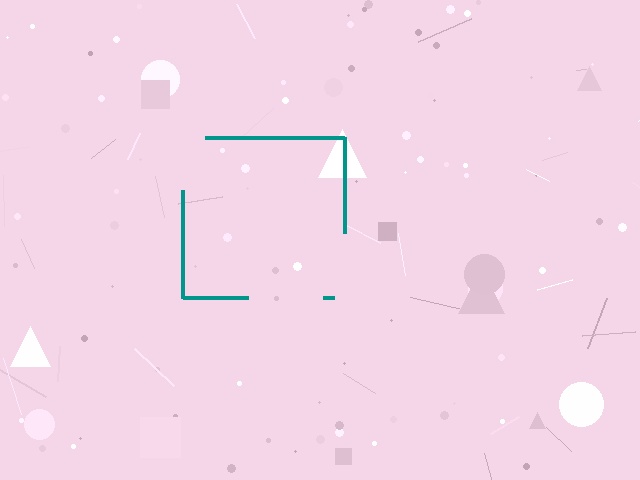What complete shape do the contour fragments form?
The contour fragments form a square.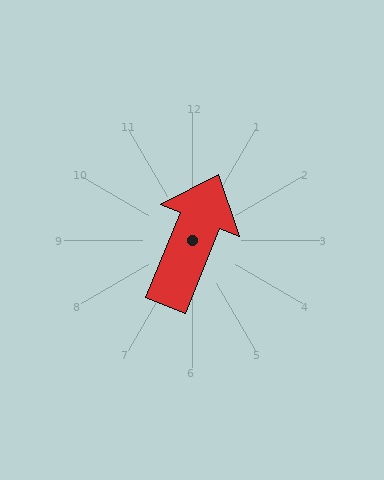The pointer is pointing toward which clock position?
Roughly 1 o'clock.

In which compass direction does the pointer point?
North.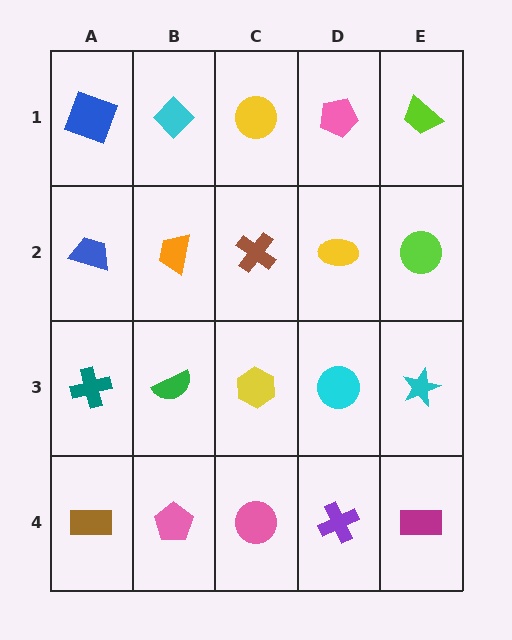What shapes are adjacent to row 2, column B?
A cyan diamond (row 1, column B), a green semicircle (row 3, column B), a blue trapezoid (row 2, column A), a brown cross (row 2, column C).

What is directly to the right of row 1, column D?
A lime trapezoid.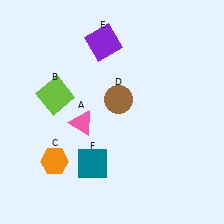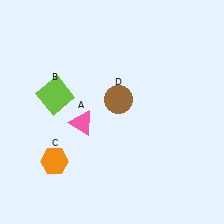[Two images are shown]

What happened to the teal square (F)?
The teal square (F) was removed in Image 2. It was in the bottom-left area of Image 1.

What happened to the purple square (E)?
The purple square (E) was removed in Image 2. It was in the top-left area of Image 1.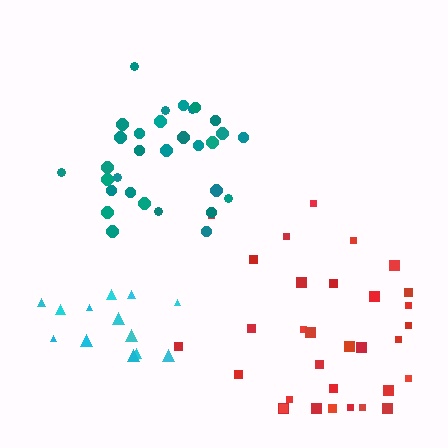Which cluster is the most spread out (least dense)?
Red.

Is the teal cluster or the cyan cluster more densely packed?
Teal.